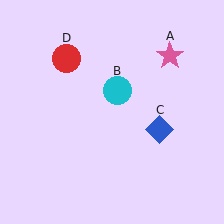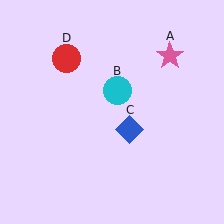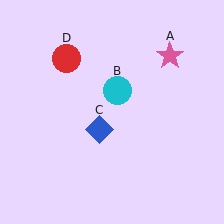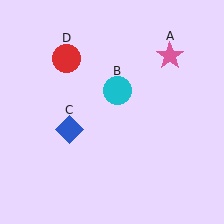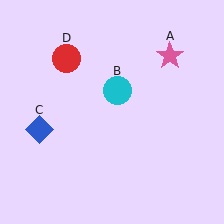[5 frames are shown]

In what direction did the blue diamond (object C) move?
The blue diamond (object C) moved left.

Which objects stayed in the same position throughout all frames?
Pink star (object A) and cyan circle (object B) and red circle (object D) remained stationary.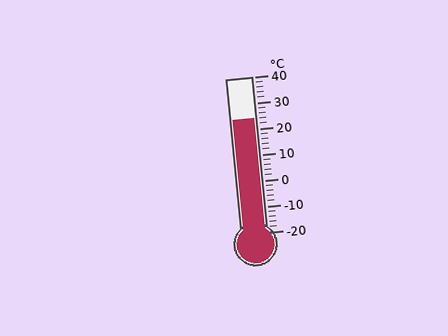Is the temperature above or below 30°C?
The temperature is below 30°C.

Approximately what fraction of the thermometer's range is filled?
The thermometer is filled to approximately 75% of its range.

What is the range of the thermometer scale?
The thermometer scale ranges from -20°C to 40°C.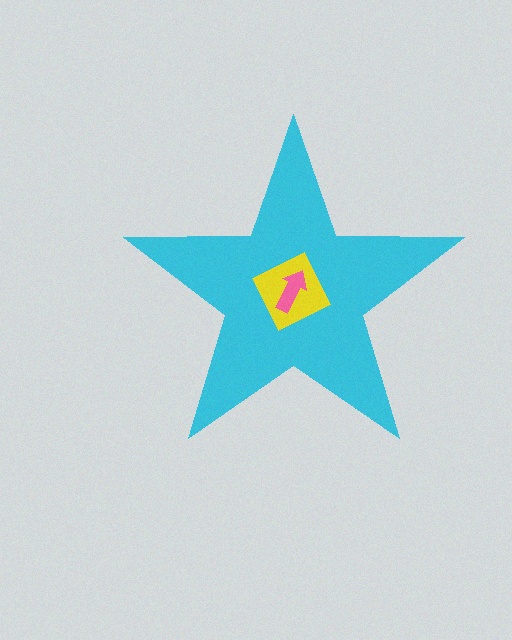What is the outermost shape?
The cyan star.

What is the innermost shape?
The pink arrow.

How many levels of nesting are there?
3.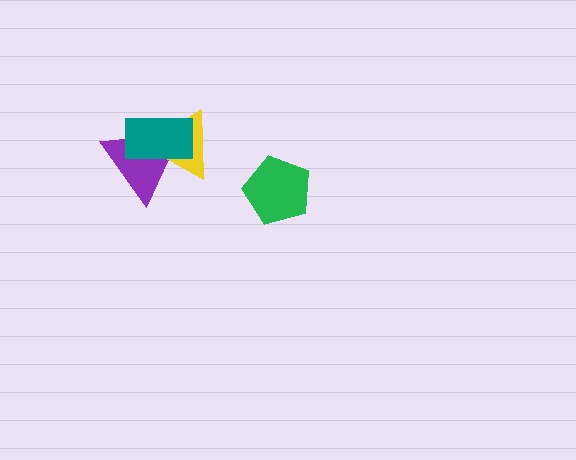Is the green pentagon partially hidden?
No, no other shape covers it.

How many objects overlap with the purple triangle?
2 objects overlap with the purple triangle.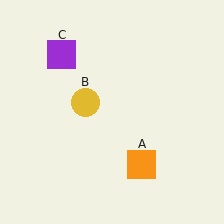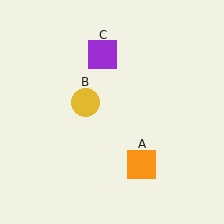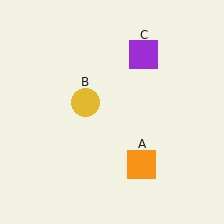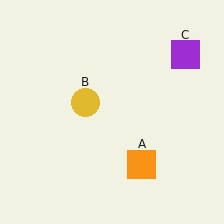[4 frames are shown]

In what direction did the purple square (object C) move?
The purple square (object C) moved right.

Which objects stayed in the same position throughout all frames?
Orange square (object A) and yellow circle (object B) remained stationary.